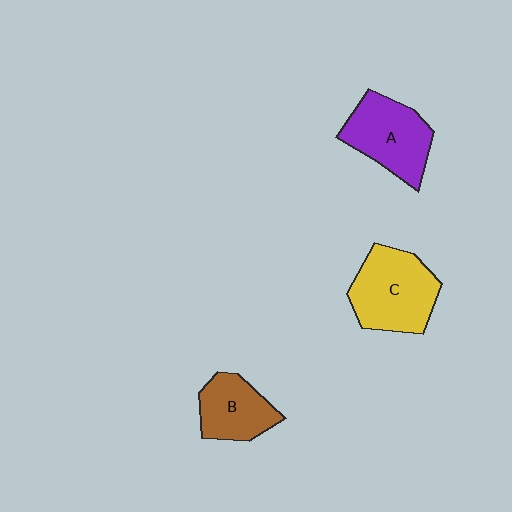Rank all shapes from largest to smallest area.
From largest to smallest: C (yellow), A (purple), B (brown).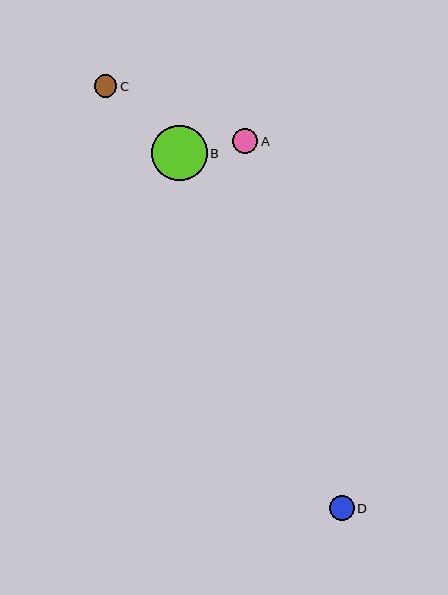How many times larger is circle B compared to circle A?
Circle B is approximately 2.2 times the size of circle A.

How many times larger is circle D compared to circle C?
Circle D is approximately 1.1 times the size of circle C.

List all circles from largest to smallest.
From largest to smallest: B, A, D, C.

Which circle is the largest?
Circle B is the largest with a size of approximately 56 pixels.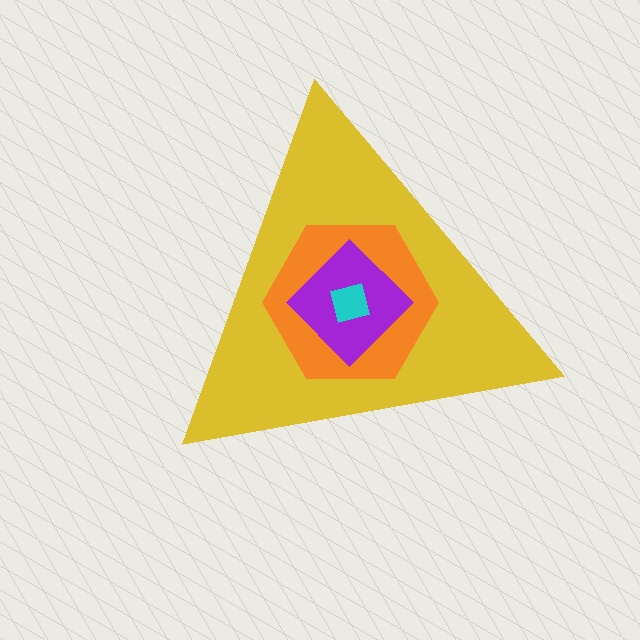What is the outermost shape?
The yellow triangle.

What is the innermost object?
The cyan square.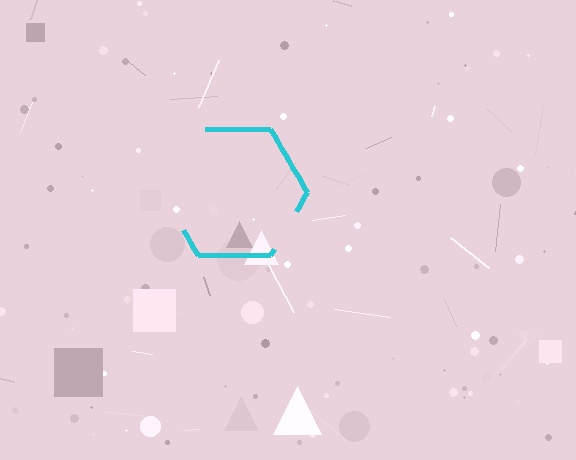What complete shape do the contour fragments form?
The contour fragments form a hexagon.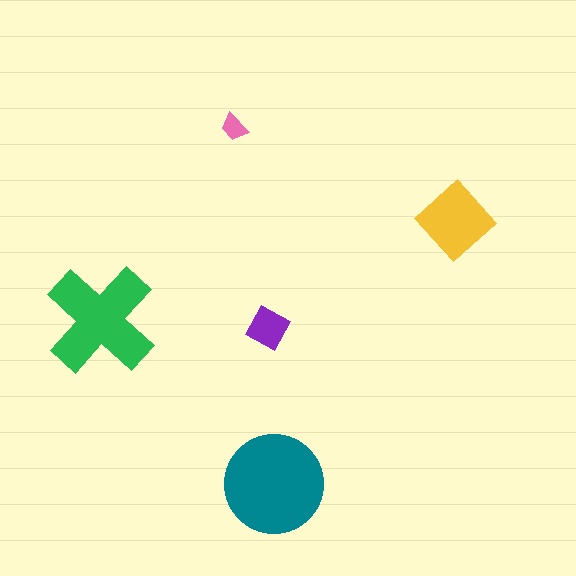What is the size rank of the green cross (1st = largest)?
2nd.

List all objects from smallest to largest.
The pink trapezoid, the purple square, the yellow diamond, the green cross, the teal circle.